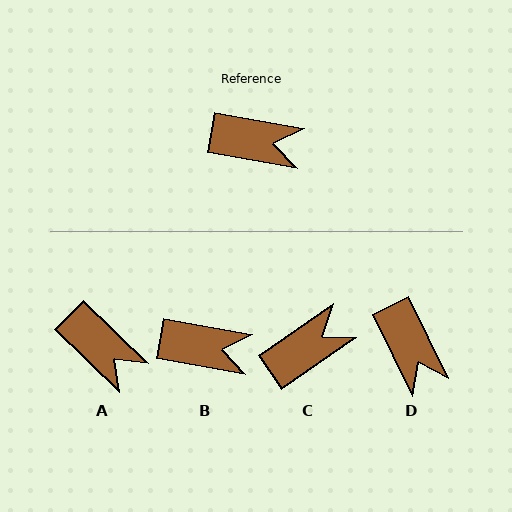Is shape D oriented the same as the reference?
No, it is off by about 54 degrees.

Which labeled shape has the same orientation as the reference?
B.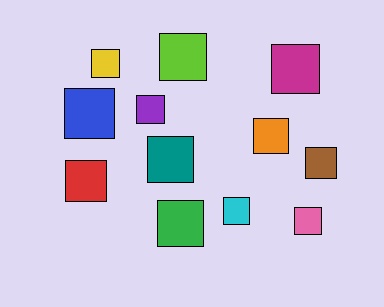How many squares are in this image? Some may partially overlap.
There are 12 squares.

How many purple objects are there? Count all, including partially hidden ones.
There is 1 purple object.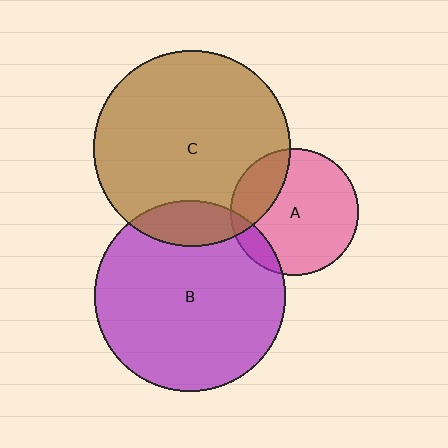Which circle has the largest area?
Circle C (brown).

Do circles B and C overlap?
Yes.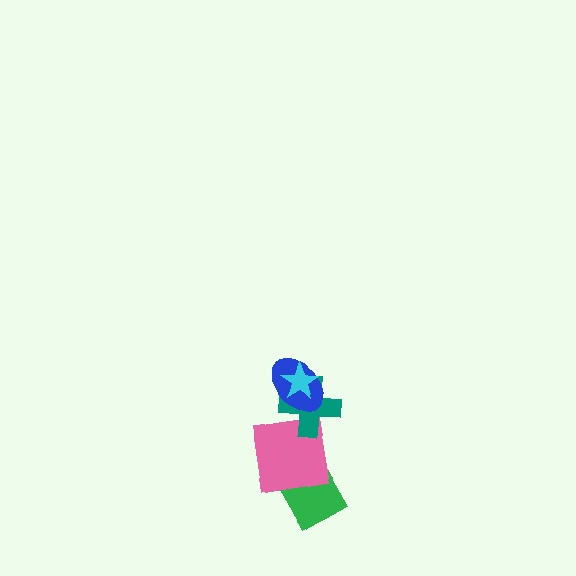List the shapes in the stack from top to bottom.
From top to bottom: the cyan star, the blue ellipse, the teal cross, the pink square, the green diamond.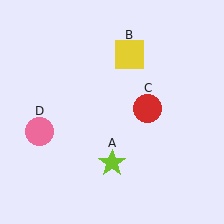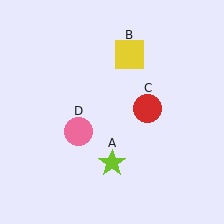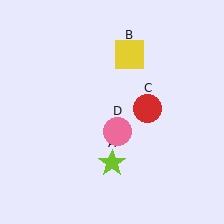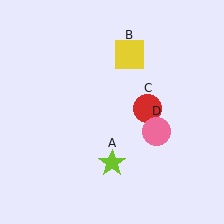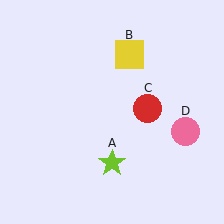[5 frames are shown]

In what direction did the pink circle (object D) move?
The pink circle (object D) moved right.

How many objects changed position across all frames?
1 object changed position: pink circle (object D).